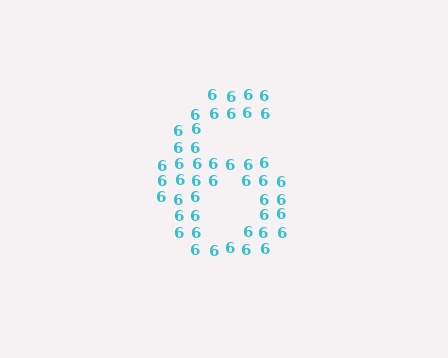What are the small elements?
The small elements are digit 6's.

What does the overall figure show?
The overall figure shows the digit 6.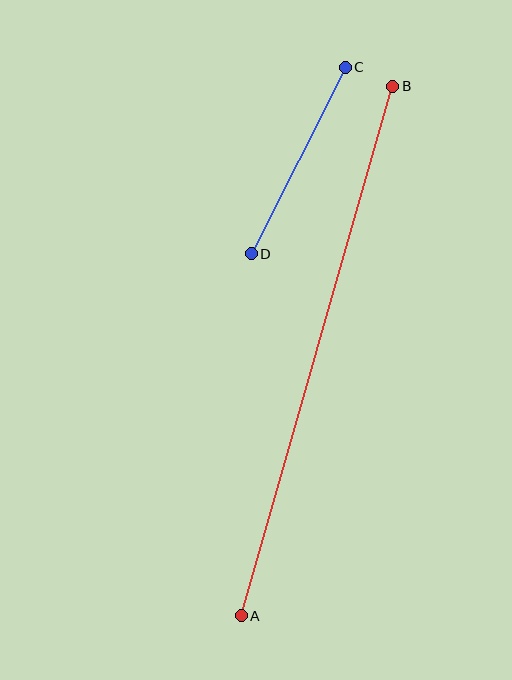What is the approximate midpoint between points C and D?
The midpoint is at approximately (298, 161) pixels.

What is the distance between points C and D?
The distance is approximately 209 pixels.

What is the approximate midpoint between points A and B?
The midpoint is at approximately (317, 351) pixels.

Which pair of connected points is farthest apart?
Points A and B are farthest apart.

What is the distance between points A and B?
The distance is approximately 551 pixels.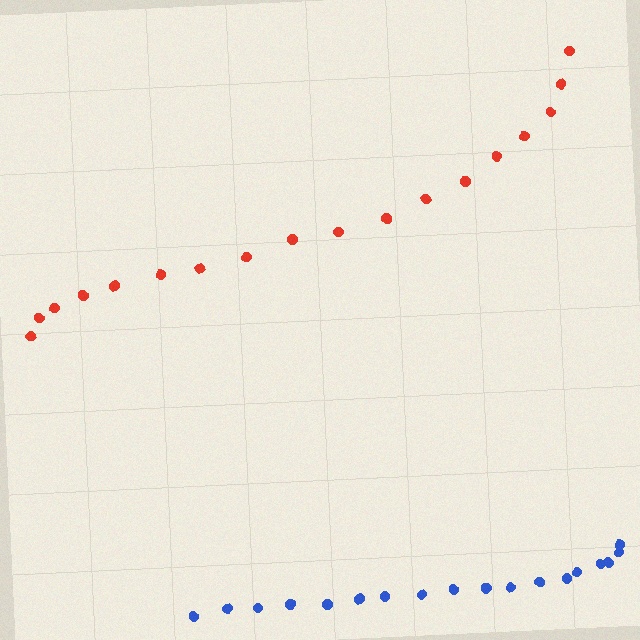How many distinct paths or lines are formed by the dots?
There are 2 distinct paths.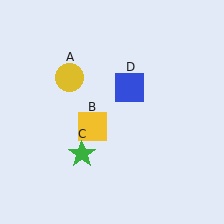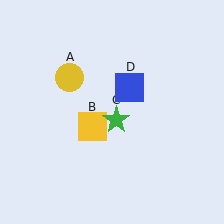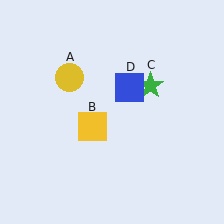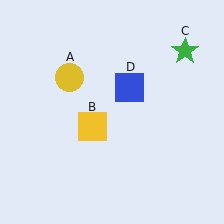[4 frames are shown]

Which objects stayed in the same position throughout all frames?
Yellow circle (object A) and yellow square (object B) and blue square (object D) remained stationary.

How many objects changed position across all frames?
1 object changed position: green star (object C).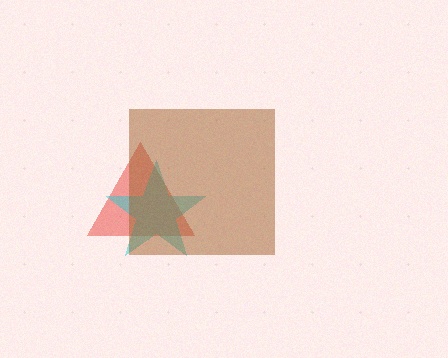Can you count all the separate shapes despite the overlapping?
Yes, there are 3 separate shapes.